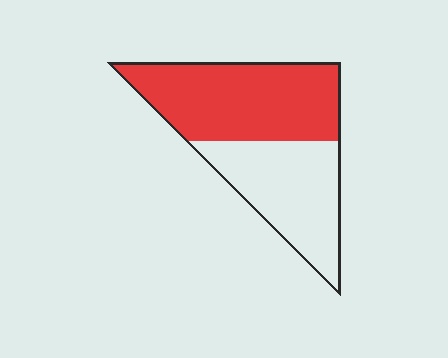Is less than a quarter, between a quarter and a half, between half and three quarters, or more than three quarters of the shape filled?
Between half and three quarters.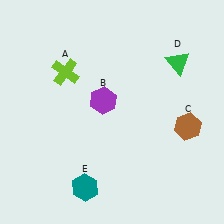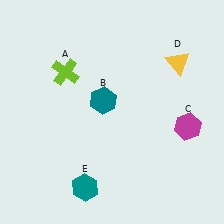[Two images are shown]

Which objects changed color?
B changed from purple to teal. C changed from brown to magenta. D changed from green to yellow.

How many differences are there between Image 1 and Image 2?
There are 3 differences between the two images.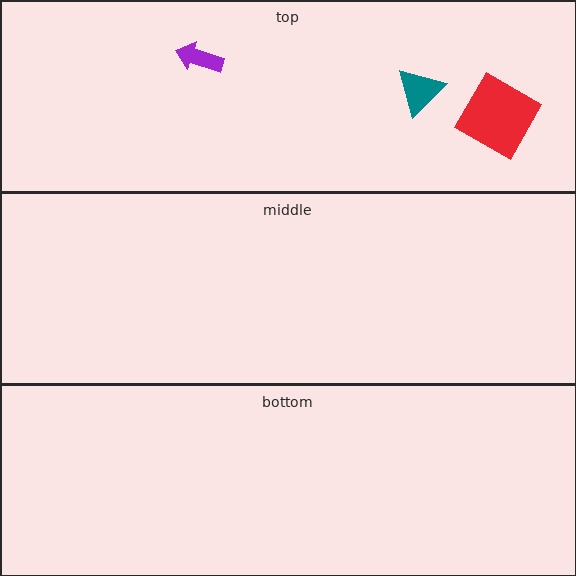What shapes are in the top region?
The purple arrow, the red square, the teal triangle.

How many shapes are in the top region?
3.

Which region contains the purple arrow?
The top region.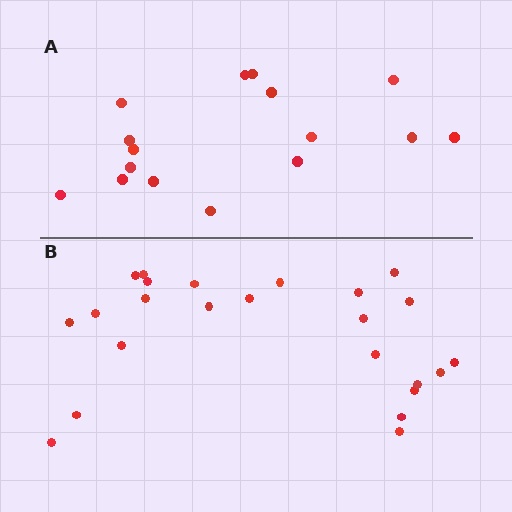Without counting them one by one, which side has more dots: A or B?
Region B (the bottom region) has more dots.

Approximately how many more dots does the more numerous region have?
Region B has roughly 8 or so more dots than region A.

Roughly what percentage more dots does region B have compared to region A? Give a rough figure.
About 50% more.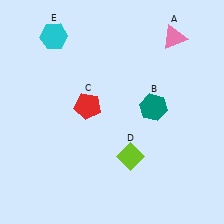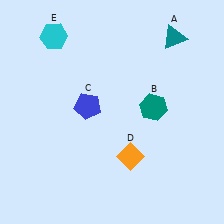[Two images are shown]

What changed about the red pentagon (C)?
In Image 1, C is red. In Image 2, it changed to blue.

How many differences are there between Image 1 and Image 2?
There are 3 differences between the two images.